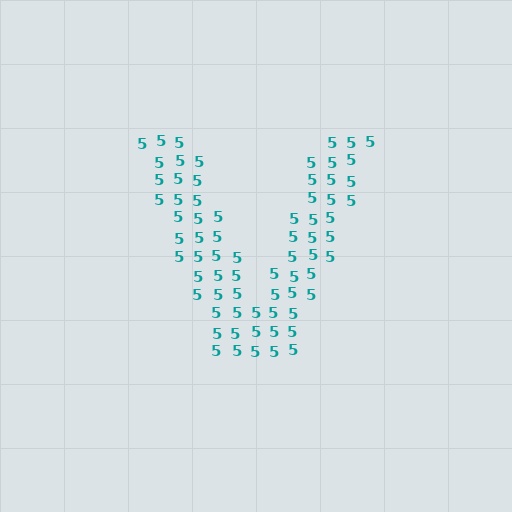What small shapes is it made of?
It is made of small digit 5's.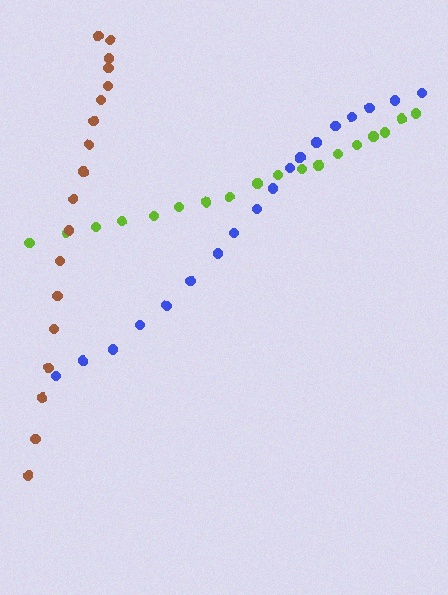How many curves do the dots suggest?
There are 3 distinct paths.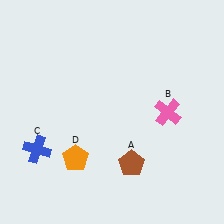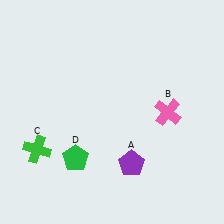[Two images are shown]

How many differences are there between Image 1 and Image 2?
There are 3 differences between the two images.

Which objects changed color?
A changed from brown to purple. C changed from blue to green. D changed from orange to green.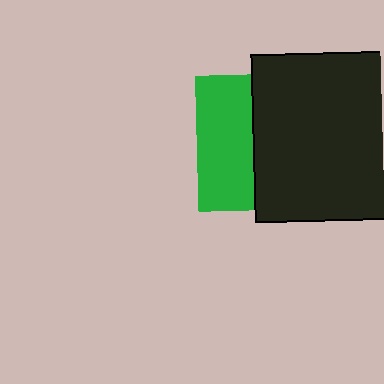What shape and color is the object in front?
The object in front is a black square.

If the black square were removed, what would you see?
You would see the complete green square.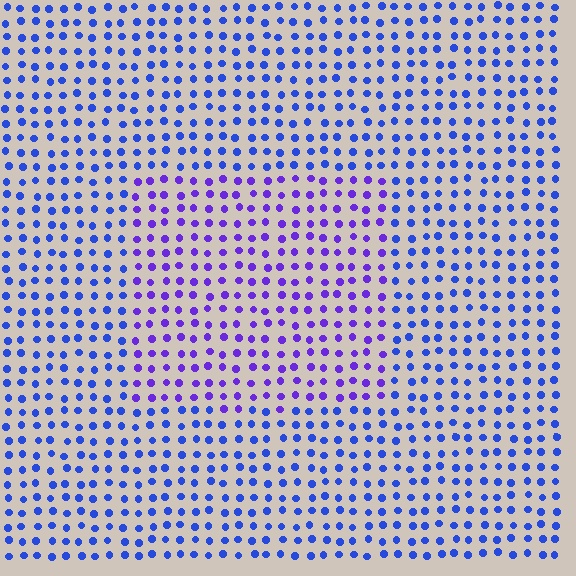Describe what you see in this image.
The image is filled with small blue elements in a uniform arrangement. A rectangle-shaped region is visible where the elements are tinted to a slightly different hue, forming a subtle color boundary.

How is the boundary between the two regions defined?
The boundary is defined purely by a slight shift in hue (about 34 degrees). Spacing, size, and orientation are identical on both sides.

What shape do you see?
I see a rectangle.